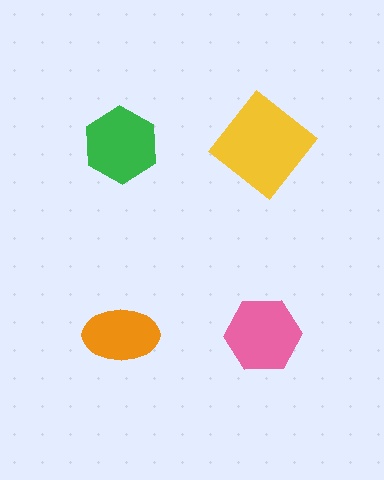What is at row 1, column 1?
A green hexagon.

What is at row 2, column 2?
A pink hexagon.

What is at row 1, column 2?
A yellow diamond.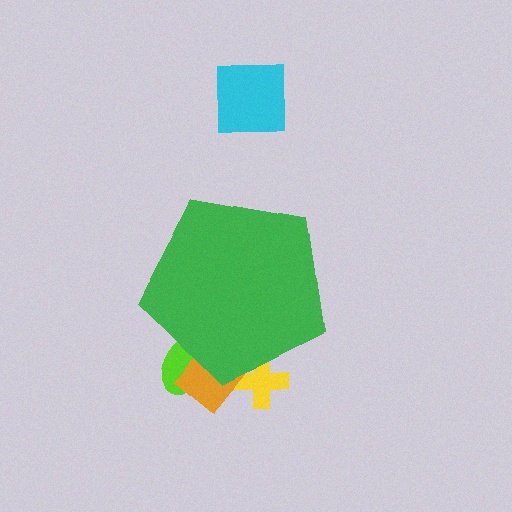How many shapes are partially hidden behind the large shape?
3 shapes are partially hidden.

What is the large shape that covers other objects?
A green pentagon.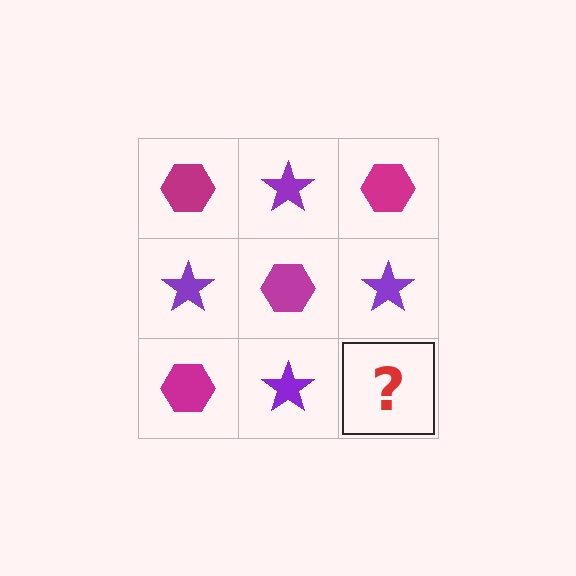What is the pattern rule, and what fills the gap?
The rule is that it alternates magenta hexagon and purple star in a checkerboard pattern. The gap should be filled with a magenta hexagon.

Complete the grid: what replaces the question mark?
The question mark should be replaced with a magenta hexagon.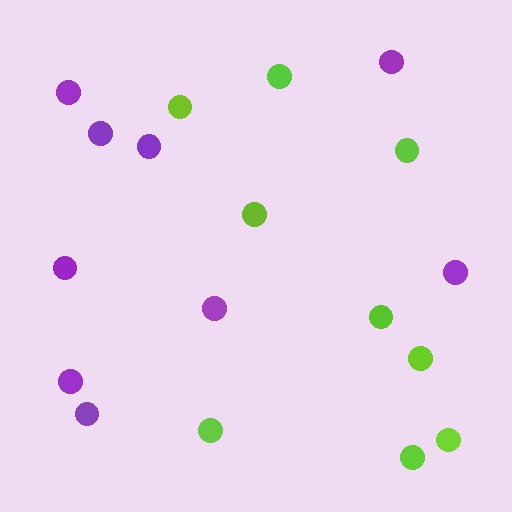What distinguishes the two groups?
There are 2 groups: one group of lime circles (9) and one group of purple circles (9).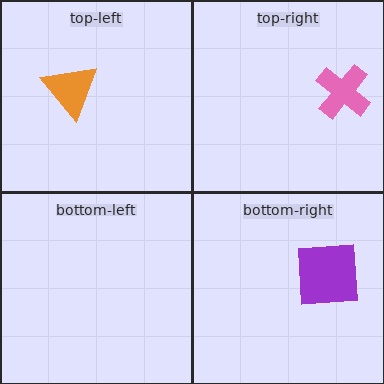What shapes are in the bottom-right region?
The purple square.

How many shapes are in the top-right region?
1.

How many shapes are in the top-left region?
1.